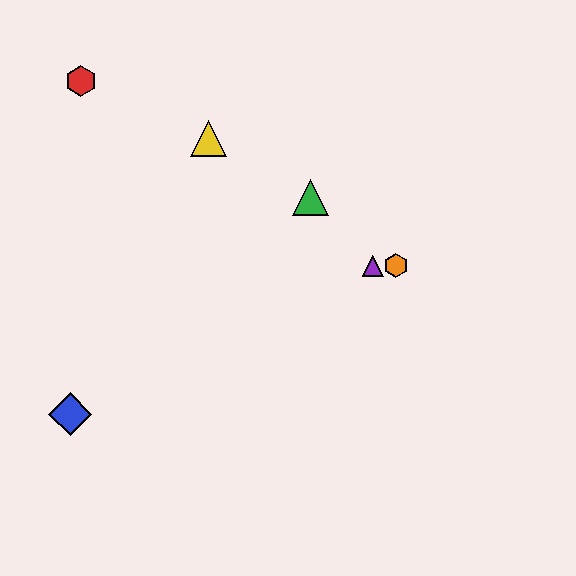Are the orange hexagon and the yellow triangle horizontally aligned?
No, the orange hexagon is at y≈266 and the yellow triangle is at y≈139.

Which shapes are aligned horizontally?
The purple triangle, the orange hexagon are aligned horizontally.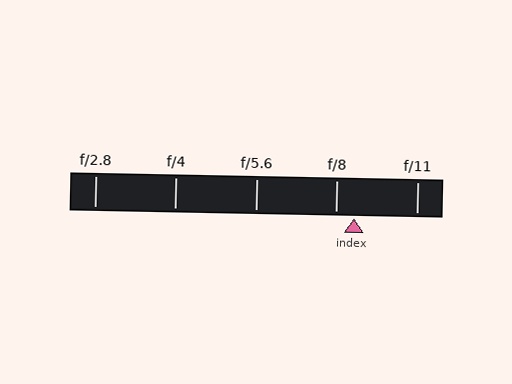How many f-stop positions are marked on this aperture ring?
There are 5 f-stop positions marked.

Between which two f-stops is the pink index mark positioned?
The index mark is between f/8 and f/11.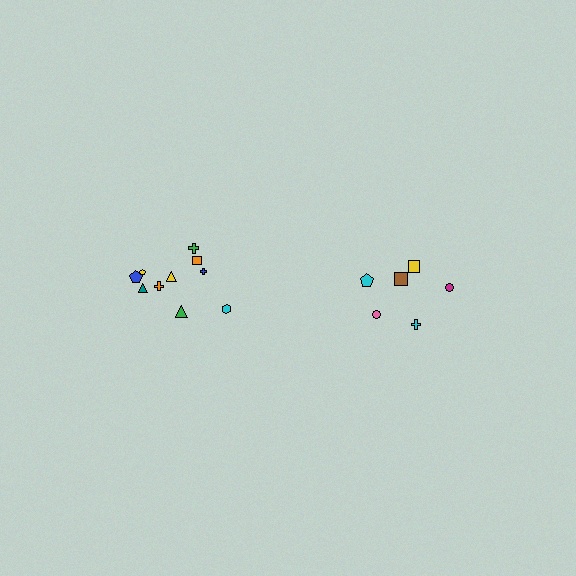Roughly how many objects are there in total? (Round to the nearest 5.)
Roughly 15 objects in total.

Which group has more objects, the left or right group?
The left group.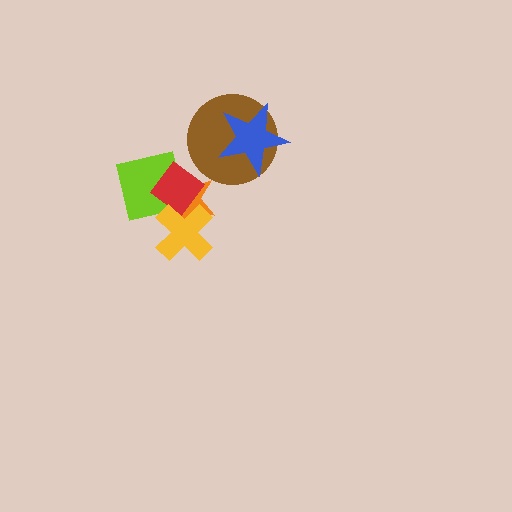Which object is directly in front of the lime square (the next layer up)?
The red diamond is directly in front of the lime square.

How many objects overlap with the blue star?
1 object overlaps with the blue star.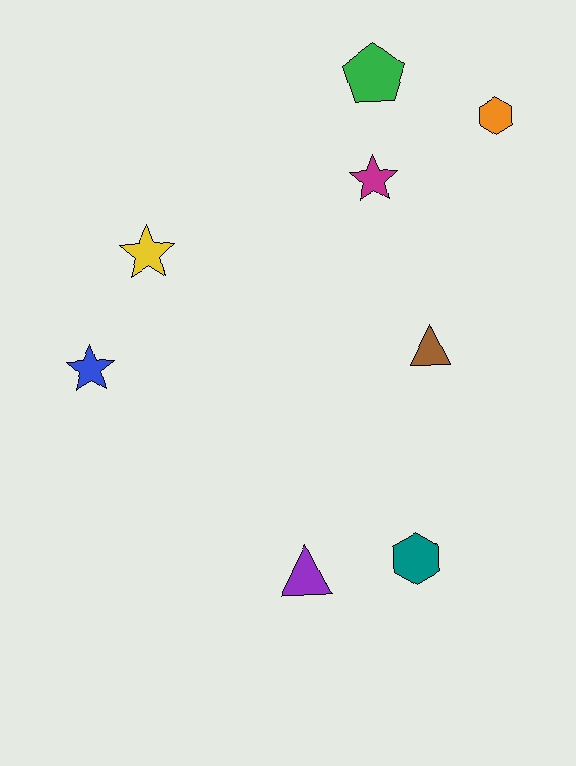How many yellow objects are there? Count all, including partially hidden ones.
There is 1 yellow object.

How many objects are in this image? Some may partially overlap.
There are 8 objects.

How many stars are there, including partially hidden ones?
There are 3 stars.